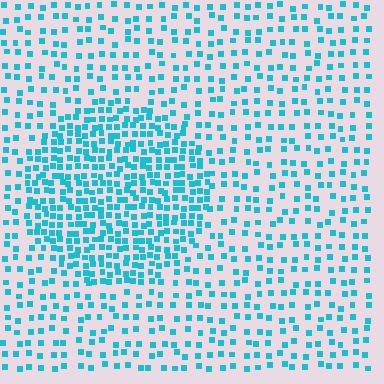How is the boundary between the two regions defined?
The boundary is defined by a change in element density (approximately 2.2x ratio). All elements are the same color, size, and shape.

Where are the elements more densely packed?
The elements are more densely packed inside the circle boundary.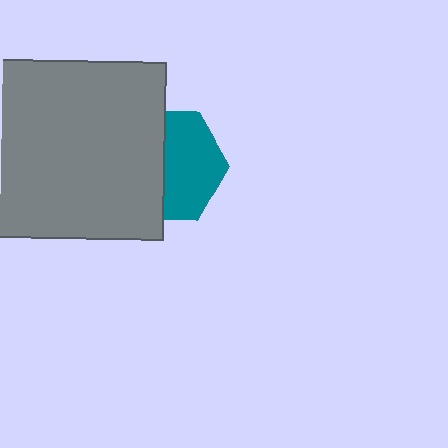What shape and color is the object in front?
The object in front is a gray square.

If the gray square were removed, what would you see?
You would see the complete teal hexagon.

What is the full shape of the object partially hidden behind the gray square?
The partially hidden object is a teal hexagon.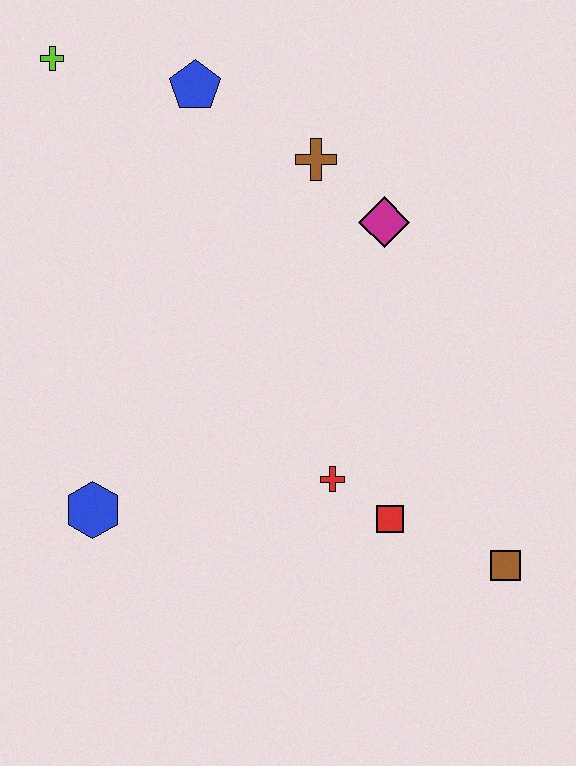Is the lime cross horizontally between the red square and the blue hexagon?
No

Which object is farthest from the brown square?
The lime cross is farthest from the brown square.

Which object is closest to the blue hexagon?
The red cross is closest to the blue hexagon.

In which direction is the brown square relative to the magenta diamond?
The brown square is below the magenta diamond.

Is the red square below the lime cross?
Yes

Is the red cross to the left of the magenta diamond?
Yes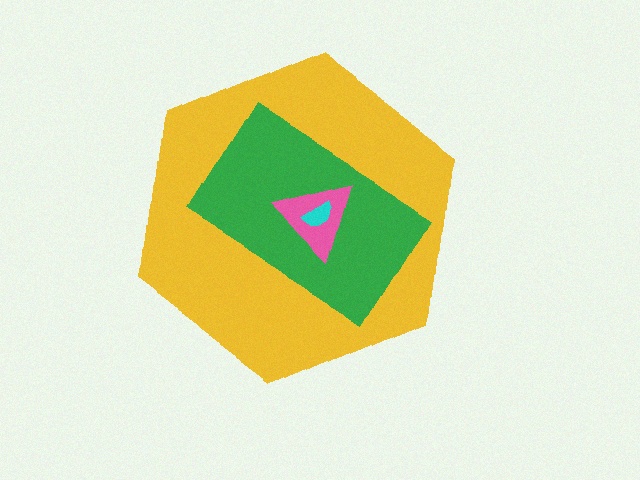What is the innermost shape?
The cyan semicircle.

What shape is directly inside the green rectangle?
The pink triangle.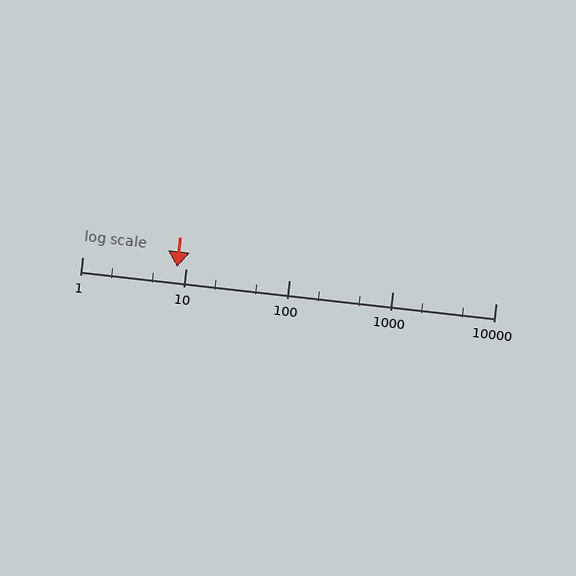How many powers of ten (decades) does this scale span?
The scale spans 4 decades, from 1 to 10000.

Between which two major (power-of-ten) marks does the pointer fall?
The pointer is between 1 and 10.